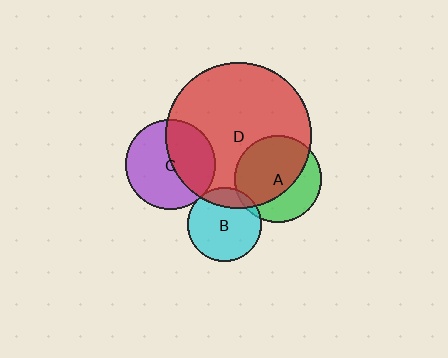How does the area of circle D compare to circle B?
Approximately 3.9 times.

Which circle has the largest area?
Circle D (red).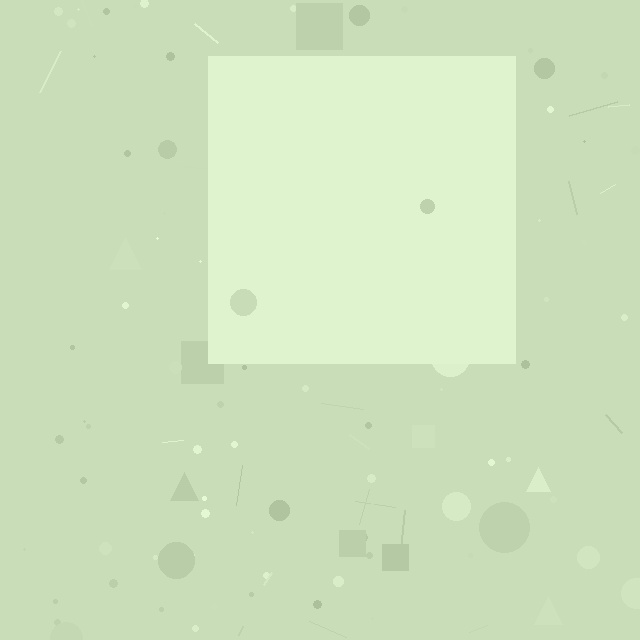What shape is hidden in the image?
A square is hidden in the image.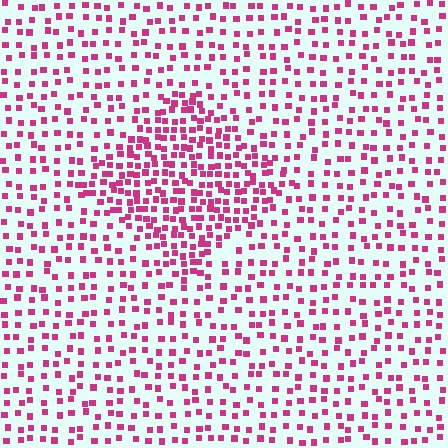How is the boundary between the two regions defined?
The boundary is defined by a change in element density (approximately 2.0x ratio). All elements are the same color, size, and shape.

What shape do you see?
I see a diamond.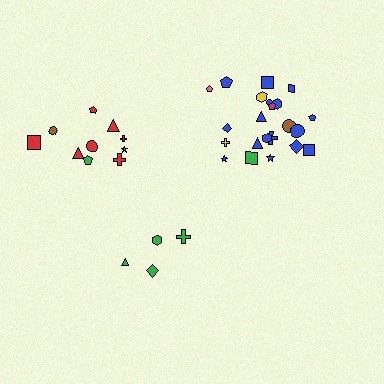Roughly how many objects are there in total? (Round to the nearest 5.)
Roughly 35 objects in total.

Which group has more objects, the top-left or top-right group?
The top-right group.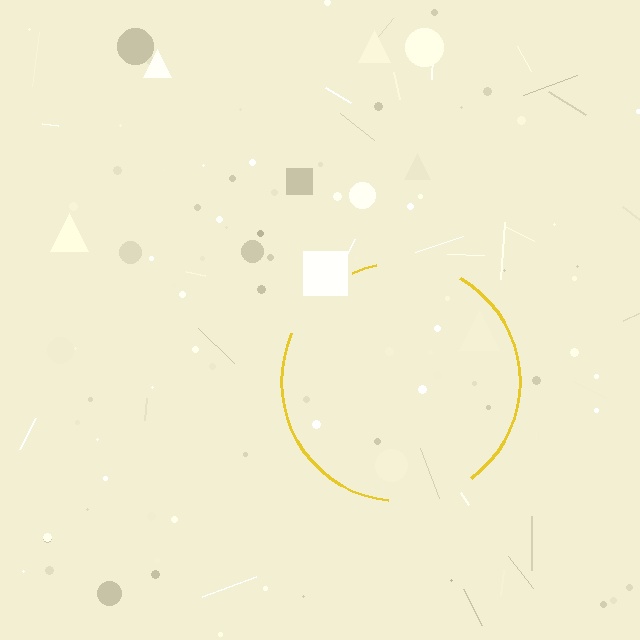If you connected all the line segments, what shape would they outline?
They would outline a circle.